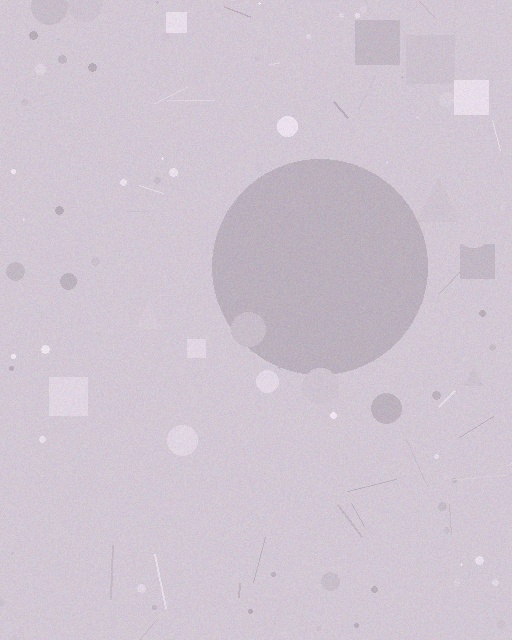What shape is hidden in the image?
A circle is hidden in the image.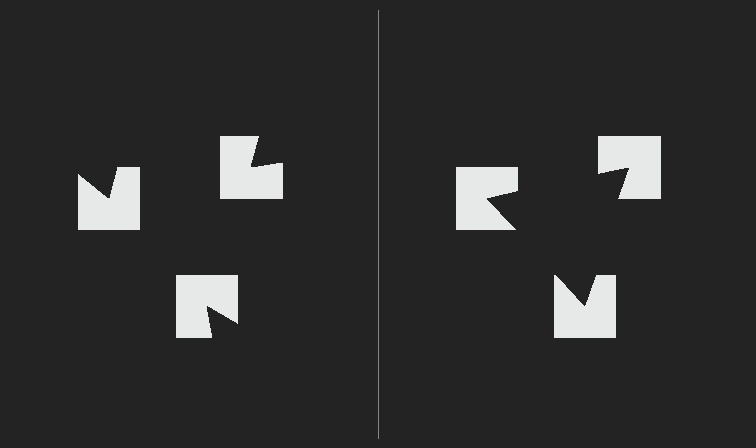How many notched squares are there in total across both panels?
6 — 3 on each side.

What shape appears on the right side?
An illusory triangle.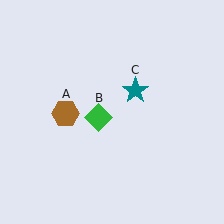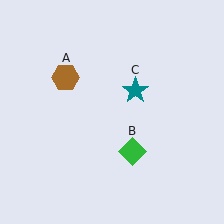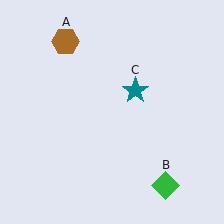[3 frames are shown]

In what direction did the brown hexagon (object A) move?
The brown hexagon (object A) moved up.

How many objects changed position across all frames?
2 objects changed position: brown hexagon (object A), green diamond (object B).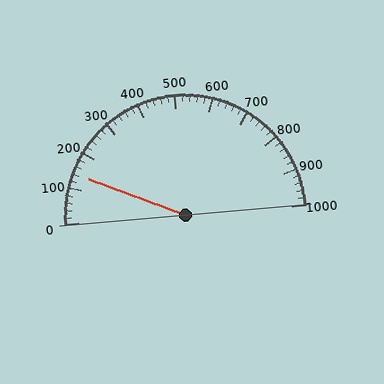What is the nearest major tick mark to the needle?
The nearest major tick mark is 100.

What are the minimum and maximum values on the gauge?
The gauge ranges from 0 to 1000.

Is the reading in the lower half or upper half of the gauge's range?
The reading is in the lower half of the range (0 to 1000).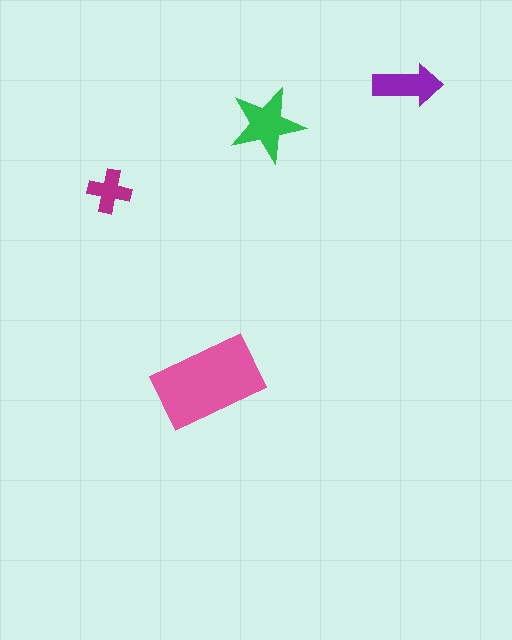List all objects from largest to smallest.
The pink rectangle, the green star, the purple arrow, the magenta cross.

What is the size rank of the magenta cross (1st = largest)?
4th.